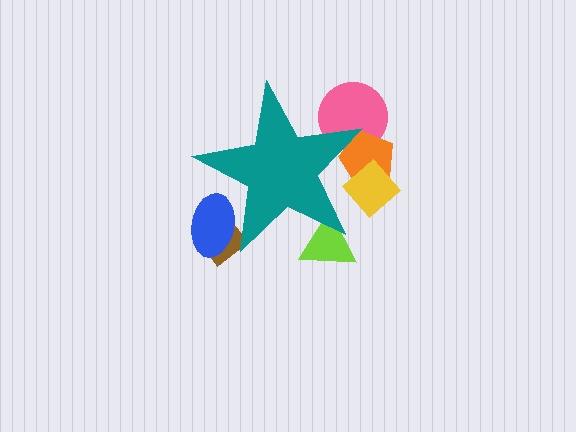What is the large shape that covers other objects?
A teal star.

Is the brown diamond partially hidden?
Yes, the brown diamond is partially hidden behind the teal star.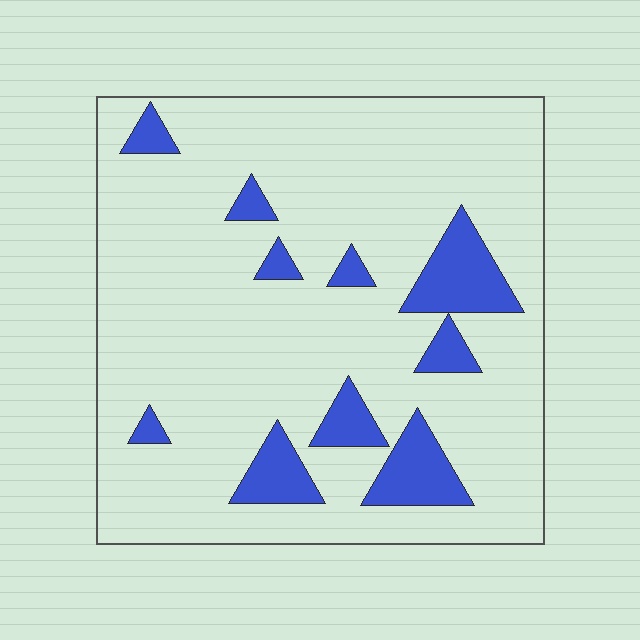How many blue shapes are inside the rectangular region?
10.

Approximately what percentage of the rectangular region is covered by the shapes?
Approximately 15%.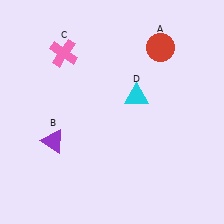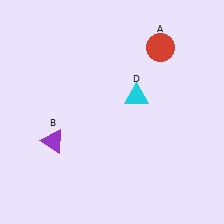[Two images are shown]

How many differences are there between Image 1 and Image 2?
There is 1 difference between the two images.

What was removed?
The pink cross (C) was removed in Image 2.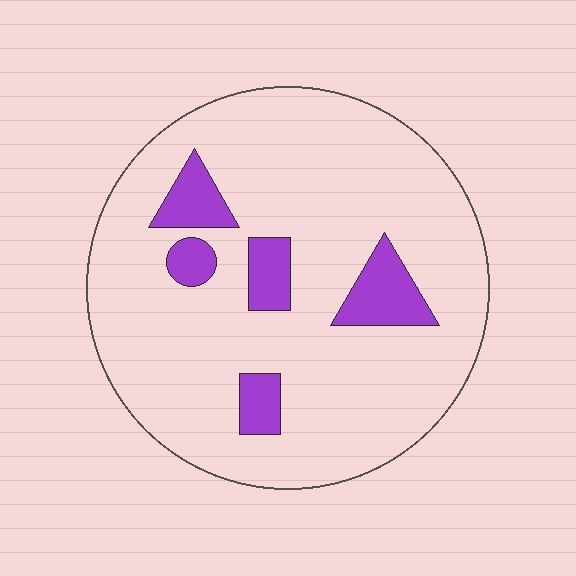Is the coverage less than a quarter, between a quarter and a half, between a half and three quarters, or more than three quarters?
Less than a quarter.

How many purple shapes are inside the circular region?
5.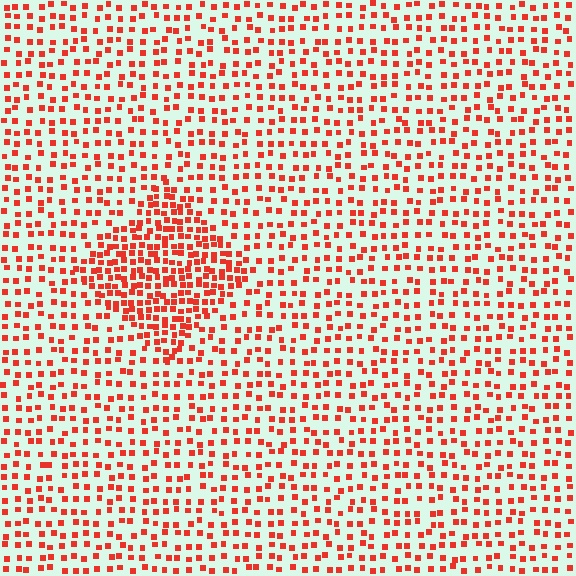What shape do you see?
I see a diamond.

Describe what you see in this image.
The image contains small red elements arranged at two different densities. A diamond-shaped region is visible where the elements are more densely packed than the surrounding area.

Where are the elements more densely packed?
The elements are more densely packed inside the diamond boundary.